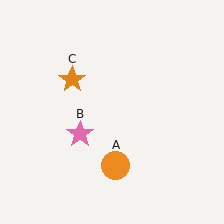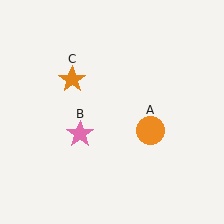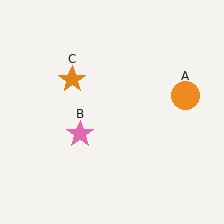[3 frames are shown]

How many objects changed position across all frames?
1 object changed position: orange circle (object A).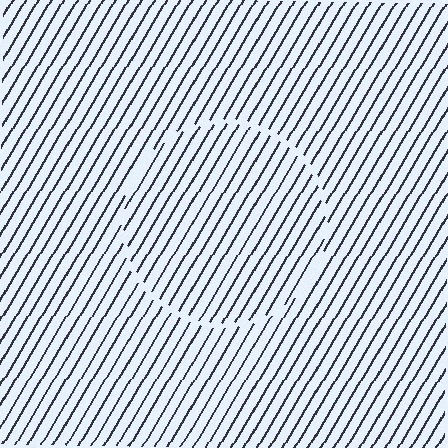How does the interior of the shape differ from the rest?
The interior of the shape contains the same grating, shifted by half a period — the contour is defined by the phase discontinuity where line-ends from the inner and outer gratings abut.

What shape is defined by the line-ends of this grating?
An illusory circle. The interior of the shape contains the same grating, shifted by half a period — the contour is defined by the phase discontinuity where line-ends from the inner and outer gratings abut.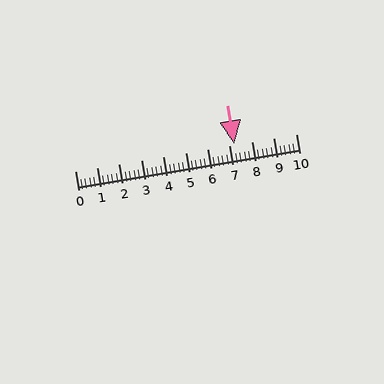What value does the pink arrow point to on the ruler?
The pink arrow points to approximately 7.2.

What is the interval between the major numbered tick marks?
The major tick marks are spaced 1 units apart.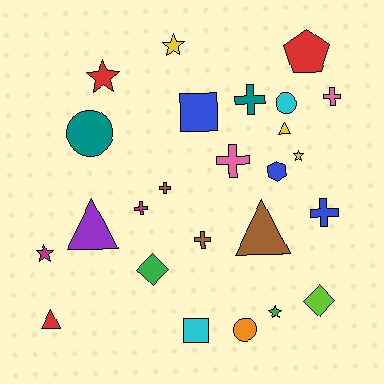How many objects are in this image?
There are 25 objects.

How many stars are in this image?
There are 5 stars.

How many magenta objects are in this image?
There are 2 magenta objects.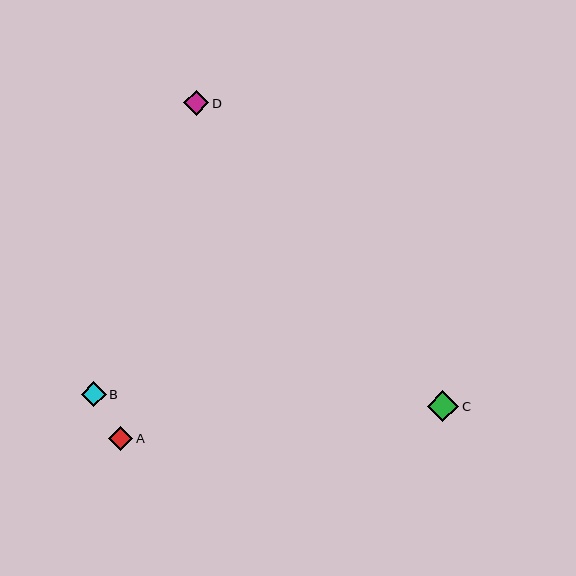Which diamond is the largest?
Diamond C is the largest with a size of approximately 32 pixels.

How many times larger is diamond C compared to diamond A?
Diamond C is approximately 1.3 times the size of diamond A.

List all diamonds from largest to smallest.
From largest to smallest: C, D, B, A.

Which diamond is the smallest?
Diamond A is the smallest with a size of approximately 24 pixels.